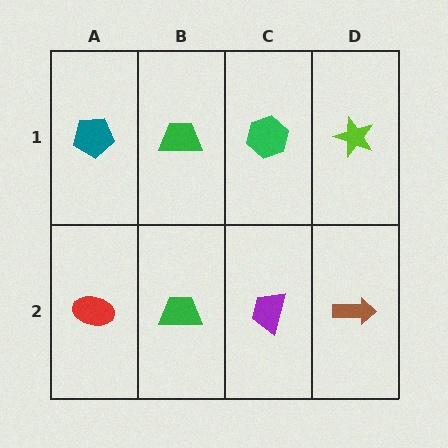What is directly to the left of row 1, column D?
A green hexagon.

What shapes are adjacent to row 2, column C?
A green hexagon (row 1, column C), a green trapezoid (row 2, column B), a brown arrow (row 2, column D).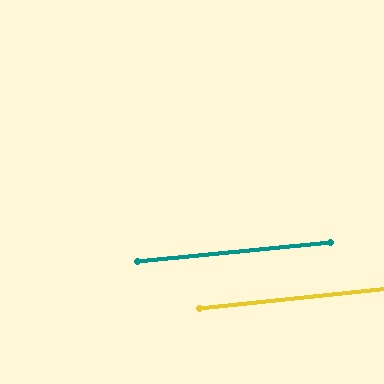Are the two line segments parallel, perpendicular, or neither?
Parallel — their directions differ by only 0.4°.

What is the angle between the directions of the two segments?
Approximately 0 degrees.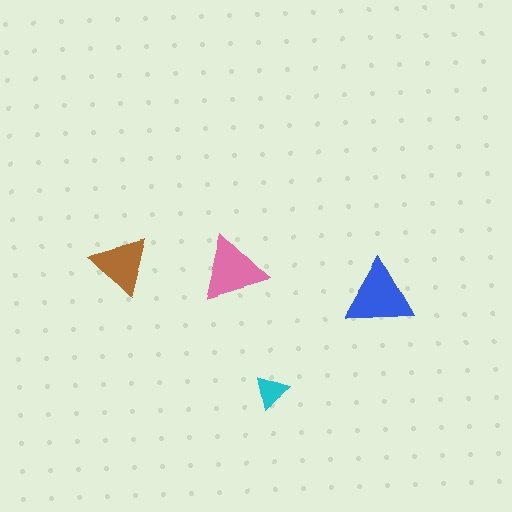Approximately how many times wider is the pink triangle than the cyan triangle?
About 2 times wider.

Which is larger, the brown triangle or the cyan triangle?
The brown one.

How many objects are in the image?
There are 4 objects in the image.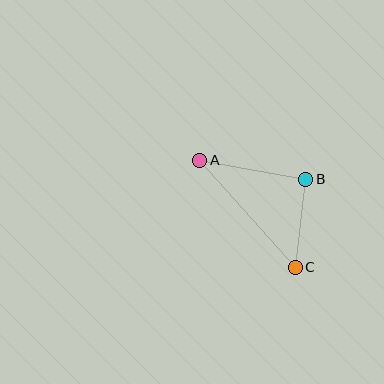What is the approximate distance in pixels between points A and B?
The distance between A and B is approximately 108 pixels.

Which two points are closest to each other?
Points B and C are closest to each other.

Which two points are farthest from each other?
Points A and C are farthest from each other.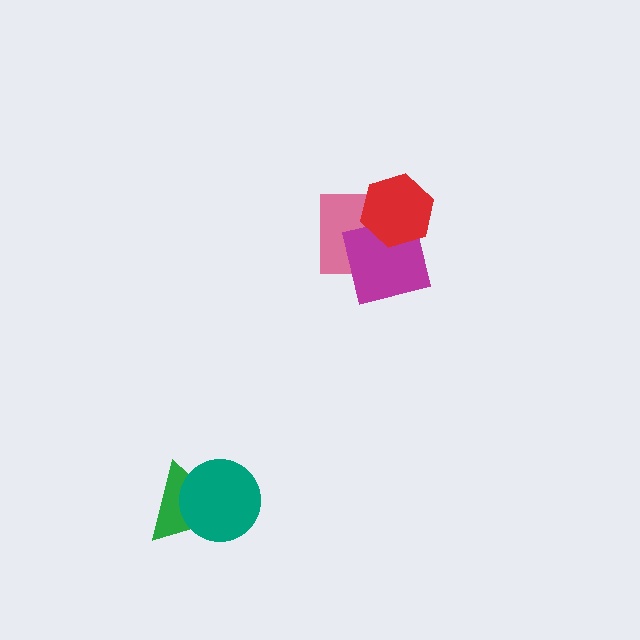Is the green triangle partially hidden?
Yes, it is partially covered by another shape.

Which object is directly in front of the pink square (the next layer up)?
The magenta square is directly in front of the pink square.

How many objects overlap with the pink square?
2 objects overlap with the pink square.